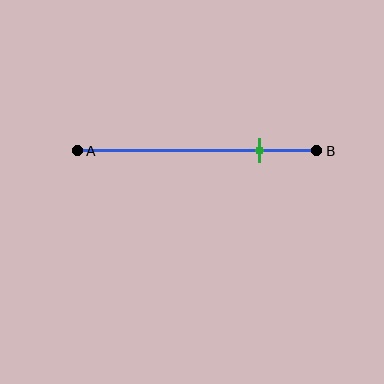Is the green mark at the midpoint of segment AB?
No, the mark is at about 75% from A, not at the 50% midpoint.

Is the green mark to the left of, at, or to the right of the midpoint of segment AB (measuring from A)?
The green mark is to the right of the midpoint of segment AB.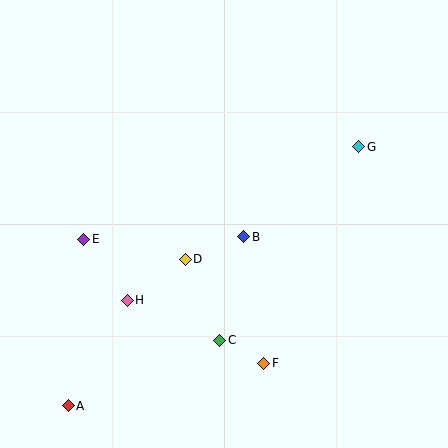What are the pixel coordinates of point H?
Point H is at (127, 300).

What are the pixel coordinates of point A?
Point A is at (68, 406).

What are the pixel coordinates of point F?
Point F is at (264, 363).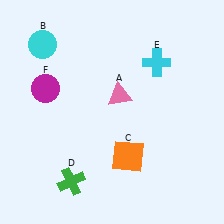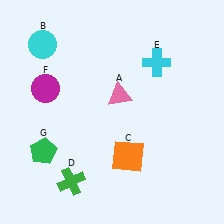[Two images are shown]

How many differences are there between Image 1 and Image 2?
There is 1 difference between the two images.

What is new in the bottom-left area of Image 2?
A green pentagon (G) was added in the bottom-left area of Image 2.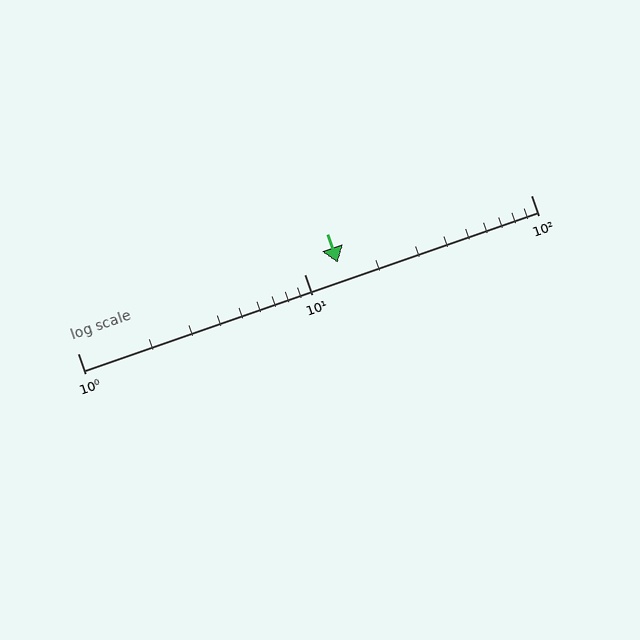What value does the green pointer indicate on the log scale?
The pointer indicates approximately 14.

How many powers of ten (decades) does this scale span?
The scale spans 2 decades, from 1 to 100.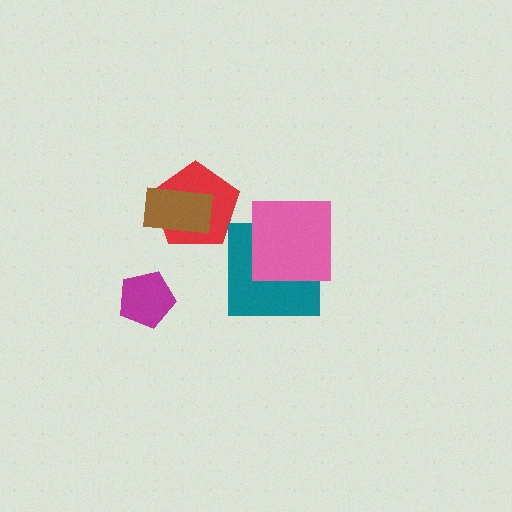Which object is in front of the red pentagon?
The brown rectangle is in front of the red pentagon.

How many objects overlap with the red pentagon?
1 object overlaps with the red pentagon.